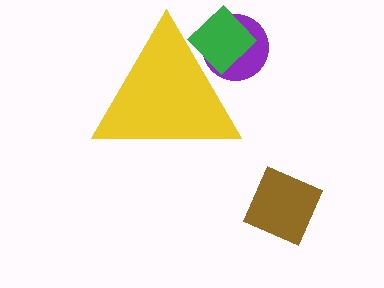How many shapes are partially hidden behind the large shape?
2 shapes are partially hidden.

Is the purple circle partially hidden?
Yes, the purple circle is partially hidden behind the yellow triangle.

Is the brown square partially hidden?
No, the brown square is fully visible.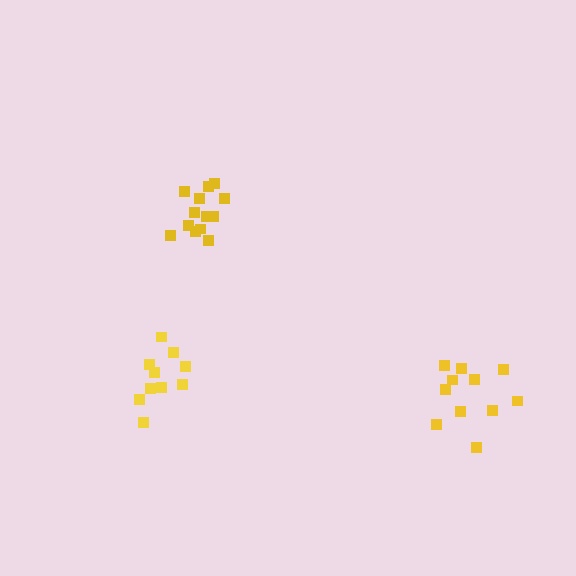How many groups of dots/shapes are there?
There are 3 groups.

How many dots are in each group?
Group 1: 11 dots, Group 2: 13 dots, Group 3: 10 dots (34 total).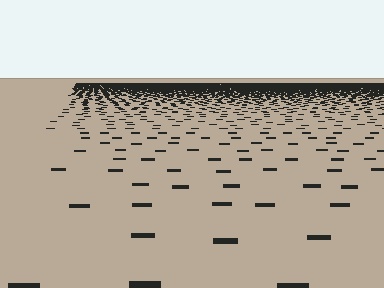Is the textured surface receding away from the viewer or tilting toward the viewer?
The surface is receding away from the viewer. Texture elements get smaller and denser toward the top.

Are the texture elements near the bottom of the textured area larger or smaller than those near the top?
Larger. Near the bottom, elements are closer to the viewer and appear at a bigger on-screen size.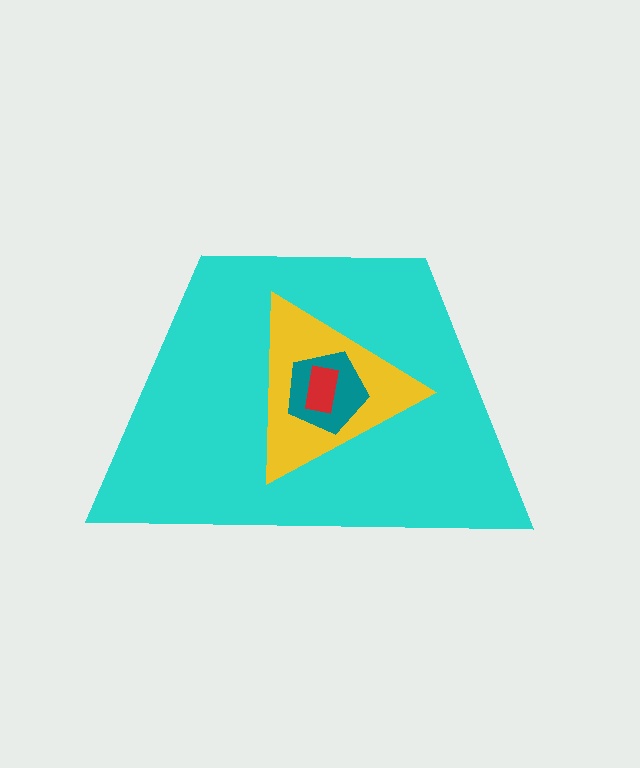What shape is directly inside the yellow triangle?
The teal pentagon.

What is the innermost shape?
The red rectangle.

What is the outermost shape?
The cyan trapezoid.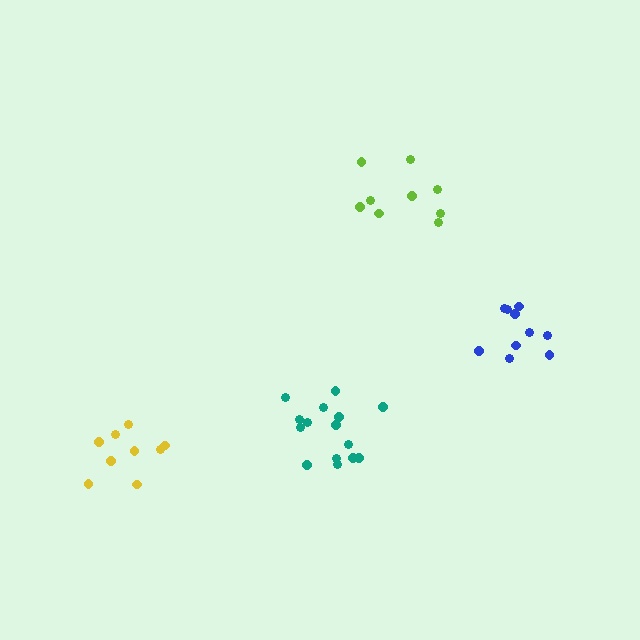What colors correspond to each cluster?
The clusters are colored: lime, teal, yellow, blue.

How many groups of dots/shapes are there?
There are 4 groups.